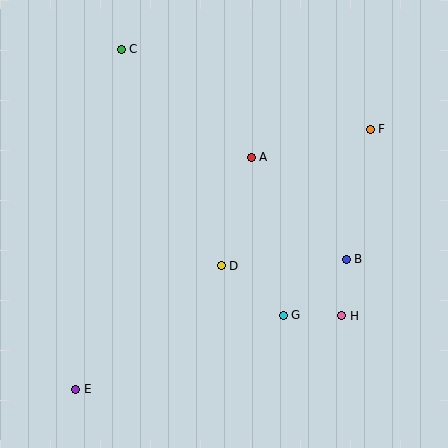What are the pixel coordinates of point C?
Point C is at (121, 49).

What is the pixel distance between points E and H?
The distance between E and H is 276 pixels.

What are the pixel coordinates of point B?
Point B is at (346, 259).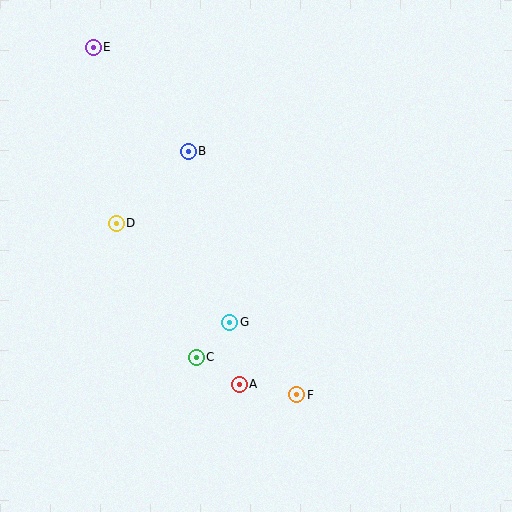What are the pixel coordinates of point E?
Point E is at (93, 47).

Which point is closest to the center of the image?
Point G at (230, 322) is closest to the center.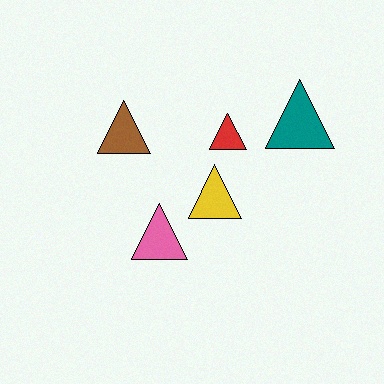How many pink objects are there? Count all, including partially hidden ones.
There is 1 pink object.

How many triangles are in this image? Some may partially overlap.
There are 5 triangles.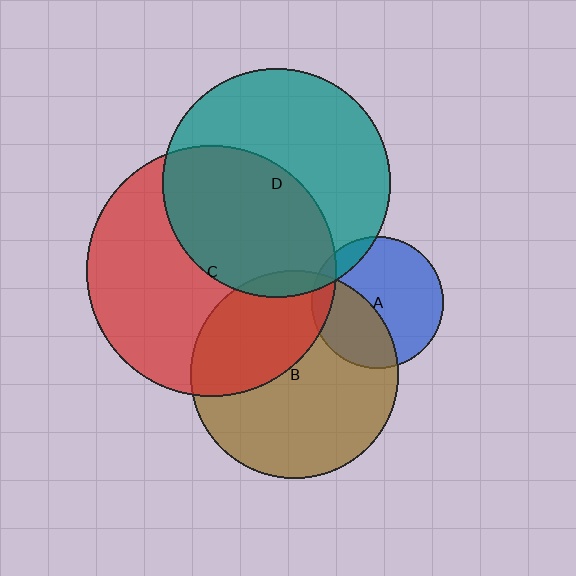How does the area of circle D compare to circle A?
Approximately 3.0 times.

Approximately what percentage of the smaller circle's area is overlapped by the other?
Approximately 35%.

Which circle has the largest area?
Circle C (red).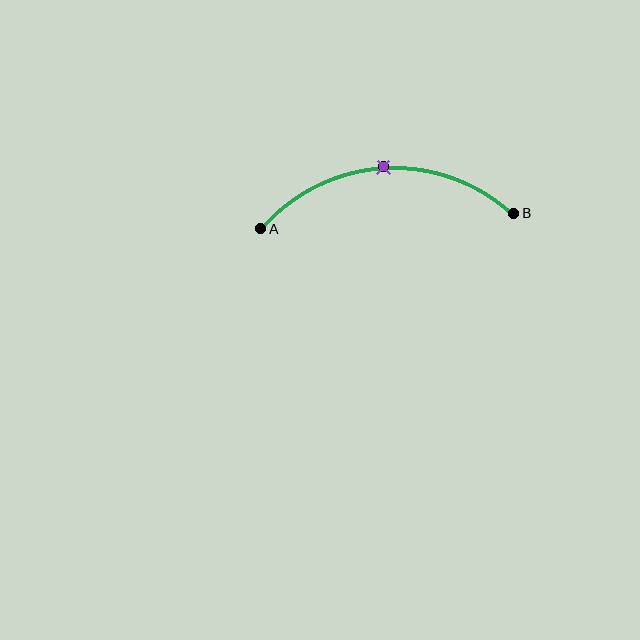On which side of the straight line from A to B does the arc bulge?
The arc bulges above the straight line connecting A and B.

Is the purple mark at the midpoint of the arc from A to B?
Yes. The purple mark lies on the arc at equal arc-length from both A and B — it is the arc midpoint.